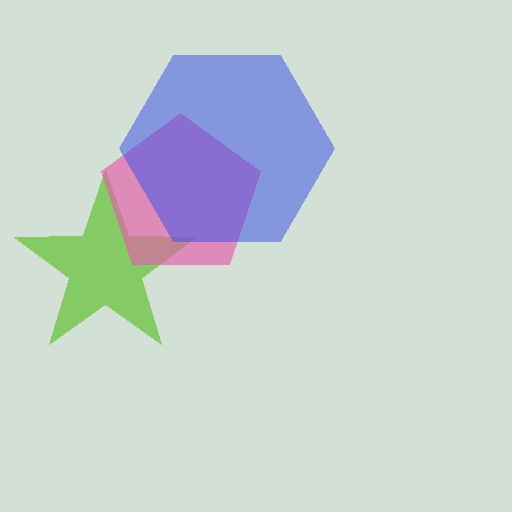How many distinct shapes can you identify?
There are 3 distinct shapes: a lime star, a pink pentagon, a blue hexagon.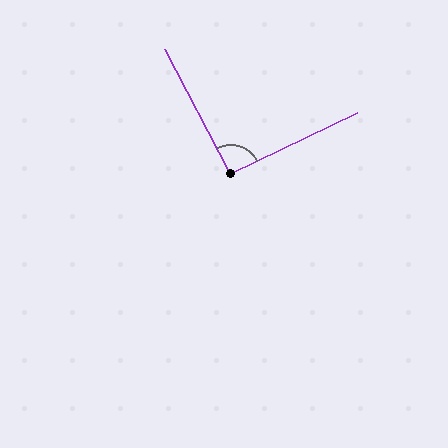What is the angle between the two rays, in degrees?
Approximately 92 degrees.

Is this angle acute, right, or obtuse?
It is approximately a right angle.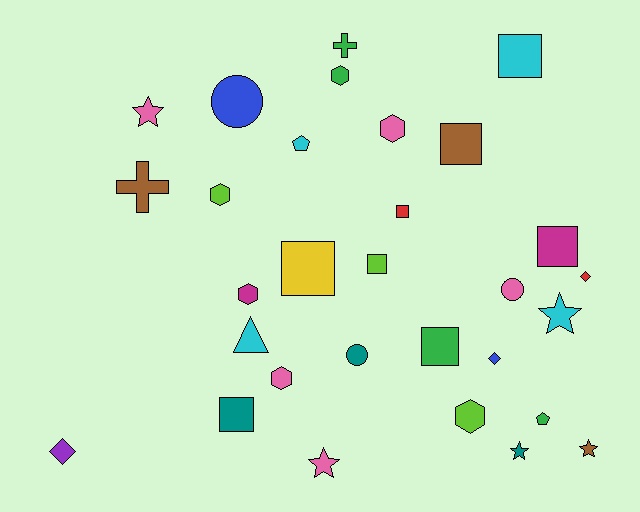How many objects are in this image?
There are 30 objects.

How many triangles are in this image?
There is 1 triangle.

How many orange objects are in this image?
There are no orange objects.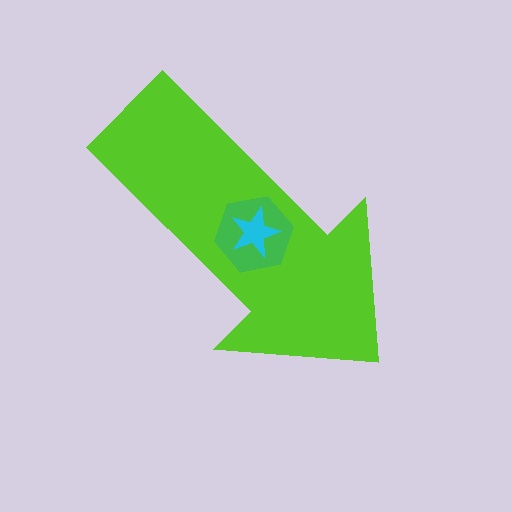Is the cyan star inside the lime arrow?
Yes.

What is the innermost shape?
The cyan star.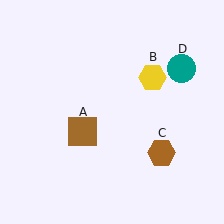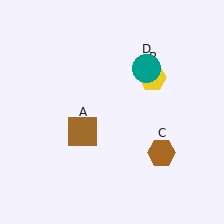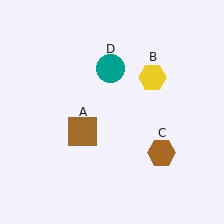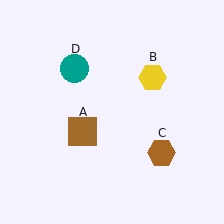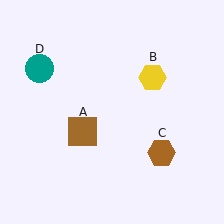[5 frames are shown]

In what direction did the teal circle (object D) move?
The teal circle (object D) moved left.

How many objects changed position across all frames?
1 object changed position: teal circle (object D).